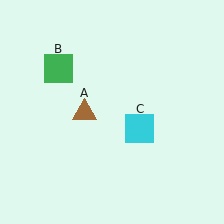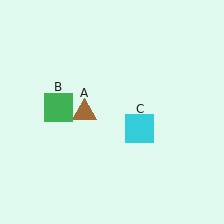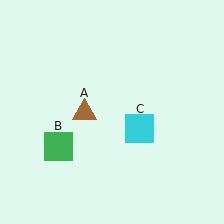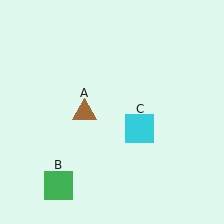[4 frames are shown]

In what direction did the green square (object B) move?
The green square (object B) moved down.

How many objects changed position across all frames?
1 object changed position: green square (object B).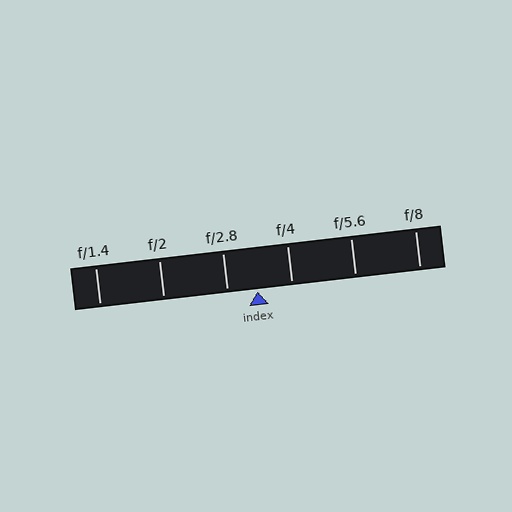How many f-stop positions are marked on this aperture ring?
There are 6 f-stop positions marked.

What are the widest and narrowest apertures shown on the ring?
The widest aperture shown is f/1.4 and the narrowest is f/8.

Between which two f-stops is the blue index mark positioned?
The index mark is between f/2.8 and f/4.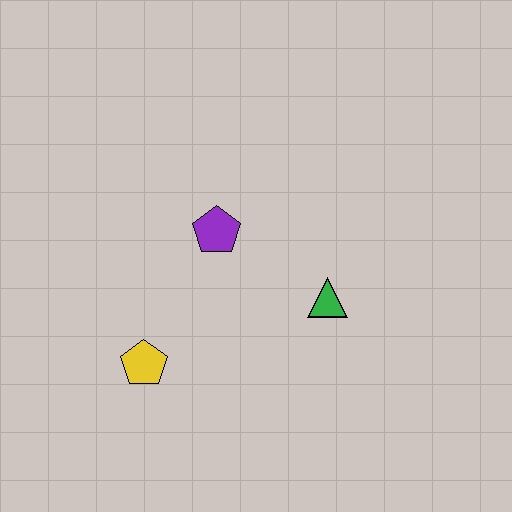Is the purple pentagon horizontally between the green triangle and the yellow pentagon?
Yes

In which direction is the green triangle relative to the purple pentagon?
The green triangle is to the right of the purple pentagon.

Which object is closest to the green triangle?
The purple pentagon is closest to the green triangle.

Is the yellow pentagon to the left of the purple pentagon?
Yes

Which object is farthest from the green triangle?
The yellow pentagon is farthest from the green triangle.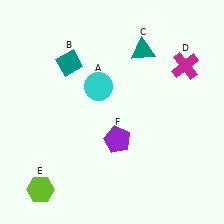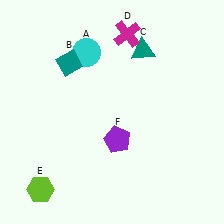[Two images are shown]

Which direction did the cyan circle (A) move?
The cyan circle (A) moved up.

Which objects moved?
The objects that moved are: the cyan circle (A), the magenta cross (D).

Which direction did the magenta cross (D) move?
The magenta cross (D) moved left.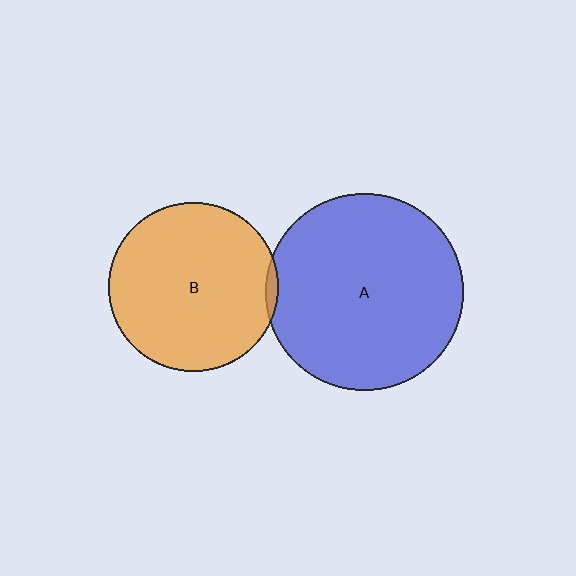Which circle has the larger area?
Circle A (blue).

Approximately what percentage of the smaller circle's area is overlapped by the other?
Approximately 5%.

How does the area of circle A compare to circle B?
Approximately 1.4 times.